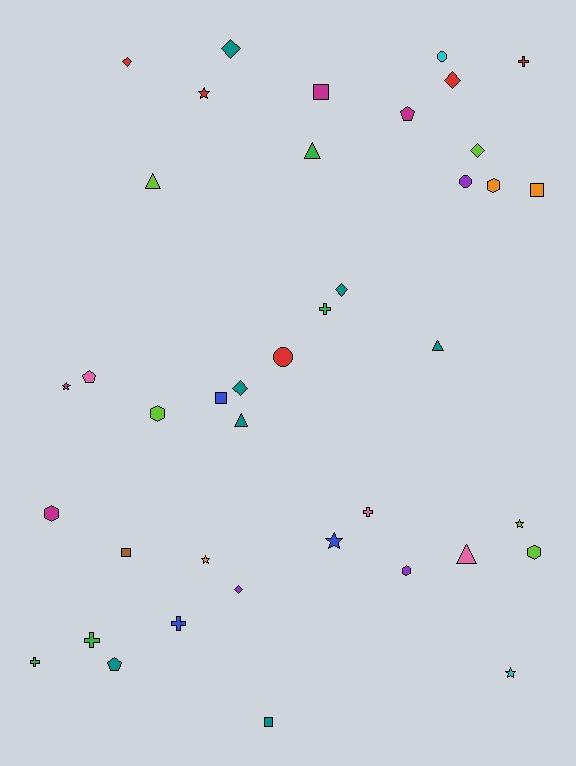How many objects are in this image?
There are 40 objects.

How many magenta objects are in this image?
There are 4 magenta objects.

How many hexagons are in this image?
There are 5 hexagons.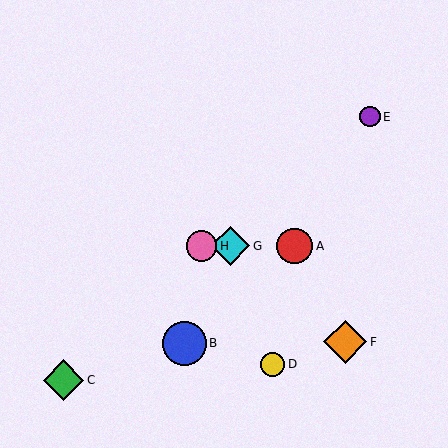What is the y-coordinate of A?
Object A is at y≈246.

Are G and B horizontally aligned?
No, G is at y≈246 and B is at y≈343.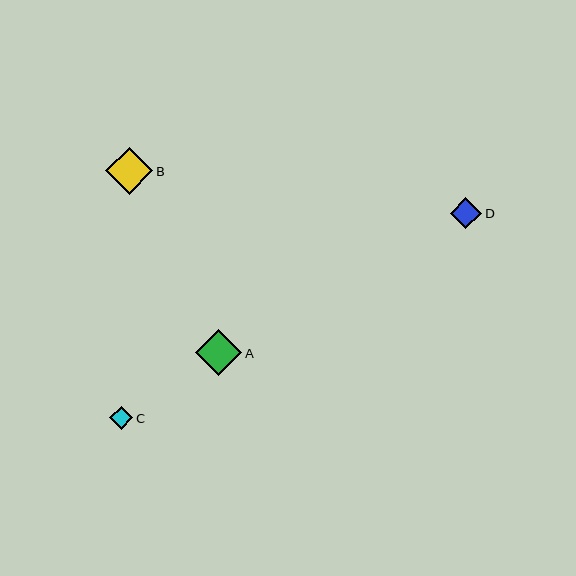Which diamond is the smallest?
Diamond C is the smallest with a size of approximately 23 pixels.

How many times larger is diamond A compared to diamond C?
Diamond A is approximately 2.0 times the size of diamond C.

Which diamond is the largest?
Diamond B is the largest with a size of approximately 47 pixels.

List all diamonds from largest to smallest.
From largest to smallest: B, A, D, C.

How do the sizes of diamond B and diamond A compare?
Diamond B and diamond A are approximately the same size.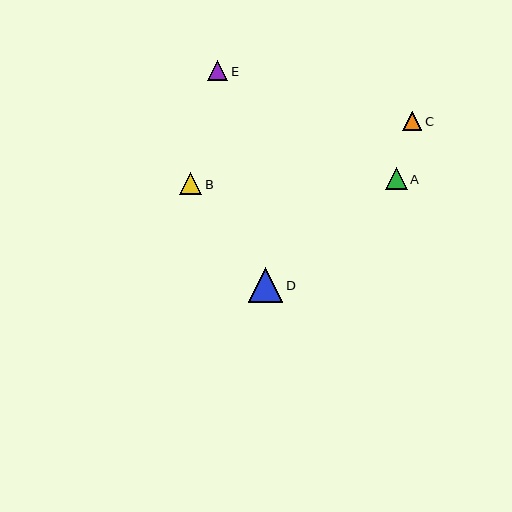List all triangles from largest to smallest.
From largest to smallest: D, B, A, E, C.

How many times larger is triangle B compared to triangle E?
Triangle B is approximately 1.1 times the size of triangle E.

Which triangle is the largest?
Triangle D is the largest with a size of approximately 34 pixels.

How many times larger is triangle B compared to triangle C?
Triangle B is approximately 1.2 times the size of triangle C.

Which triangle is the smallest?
Triangle C is the smallest with a size of approximately 19 pixels.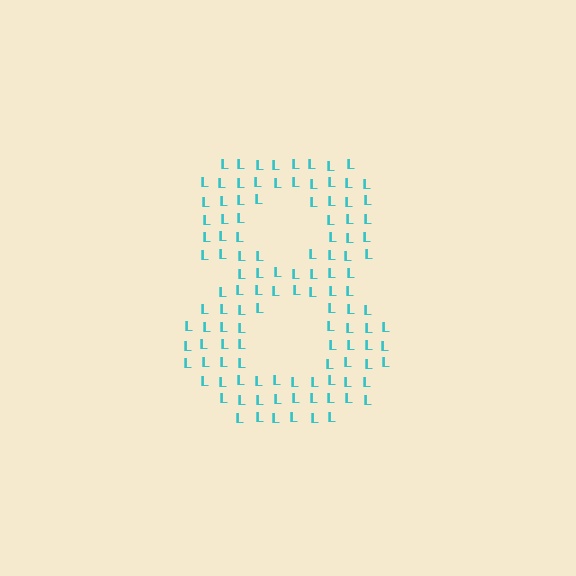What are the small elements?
The small elements are letter L's.